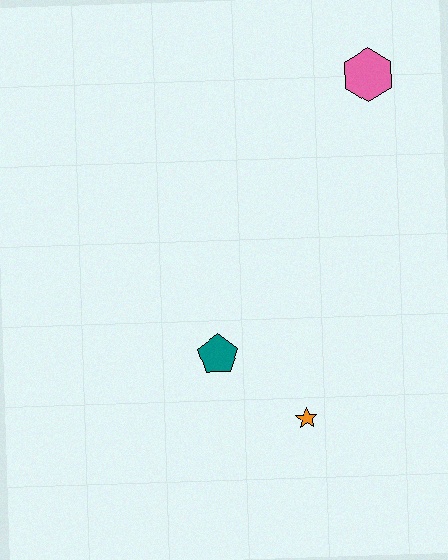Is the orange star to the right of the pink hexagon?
No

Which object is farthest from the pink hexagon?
The orange star is farthest from the pink hexagon.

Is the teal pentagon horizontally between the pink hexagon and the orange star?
No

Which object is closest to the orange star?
The teal pentagon is closest to the orange star.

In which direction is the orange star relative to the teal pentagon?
The orange star is to the right of the teal pentagon.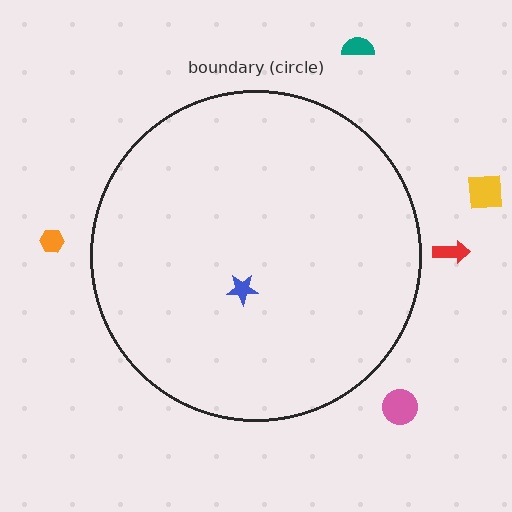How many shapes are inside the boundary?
1 inside, 5 outside.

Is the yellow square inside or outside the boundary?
Outside.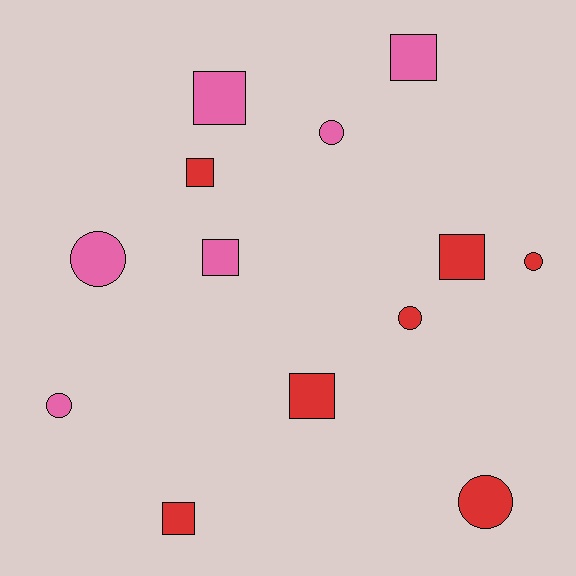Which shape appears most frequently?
Square, with 7 objects.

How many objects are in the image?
There are 13 objects.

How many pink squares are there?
There are 3 pink squares.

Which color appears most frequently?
Red, with 7 objects.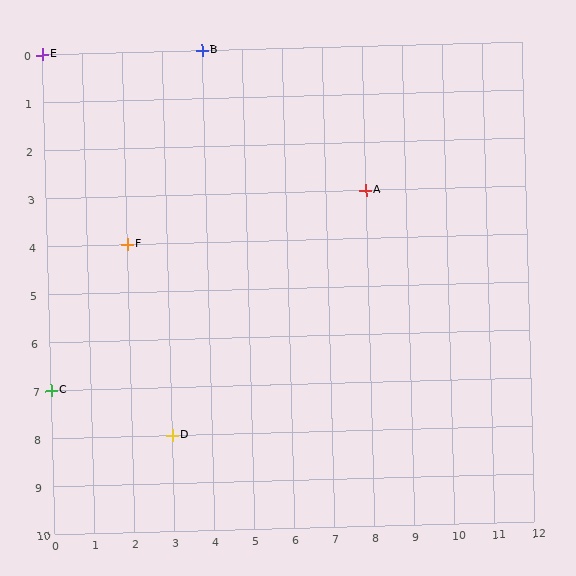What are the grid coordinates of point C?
Point C is at grid coordinates (0, 7).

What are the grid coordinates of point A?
Point A is at grid coordinates (8, 3).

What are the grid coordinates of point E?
Point E is at grid coordinates (0, 0).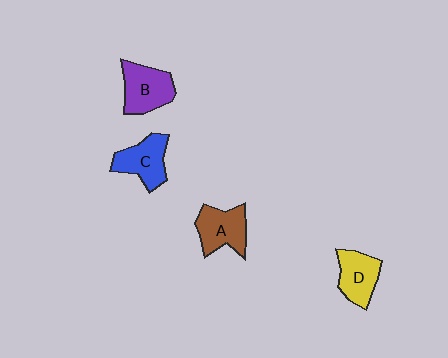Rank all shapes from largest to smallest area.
From largest to smallest: B (purple), A (brown), C (blue), D (yellow).